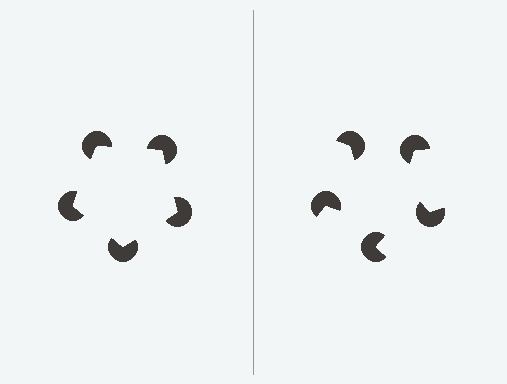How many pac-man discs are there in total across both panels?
10 — 5 on each side.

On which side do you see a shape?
An illusory pentagon appears on the left side. On the right side the wedge cuts are rotated, so no coherent shape forms.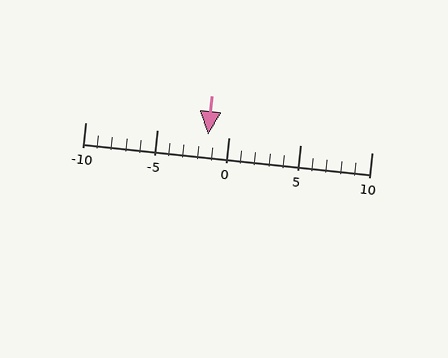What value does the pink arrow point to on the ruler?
The pink arrow points to approximately -1.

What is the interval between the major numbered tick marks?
The major tick marks are spaced 5 units apart.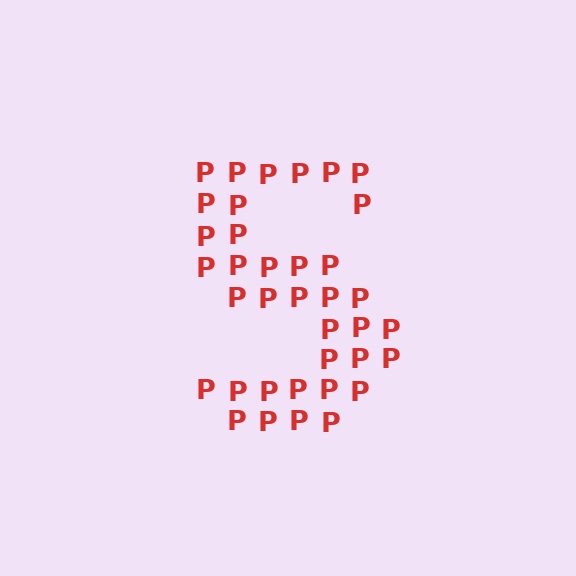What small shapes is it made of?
It is made of small letter P's.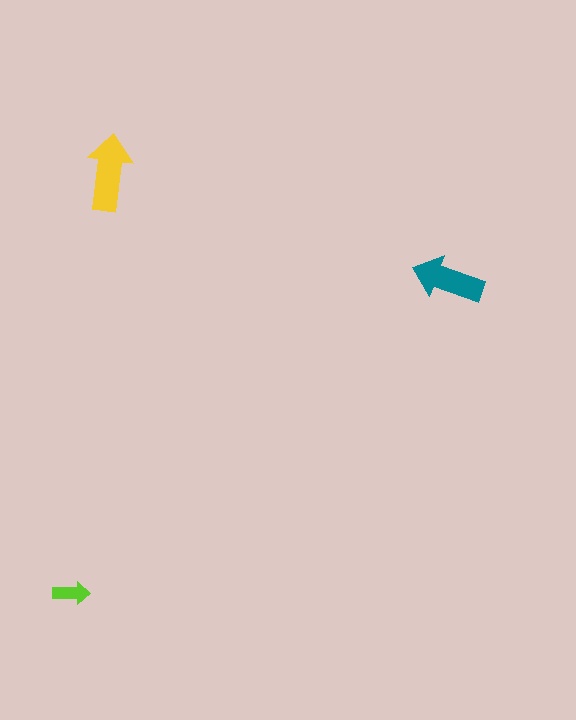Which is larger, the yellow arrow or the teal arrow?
The yellow one.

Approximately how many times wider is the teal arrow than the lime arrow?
About 2 times wider.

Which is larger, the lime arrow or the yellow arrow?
The yellow one.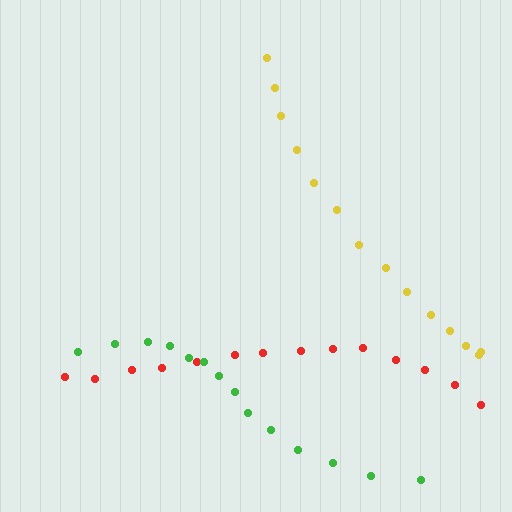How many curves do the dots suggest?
There are 3 distinct paths.